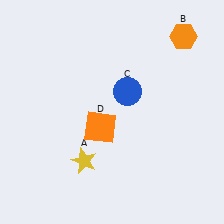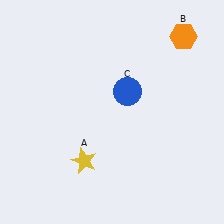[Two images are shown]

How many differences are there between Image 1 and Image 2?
There is 1 difference between the two images.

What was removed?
The orange square (D) was removed in Image 2.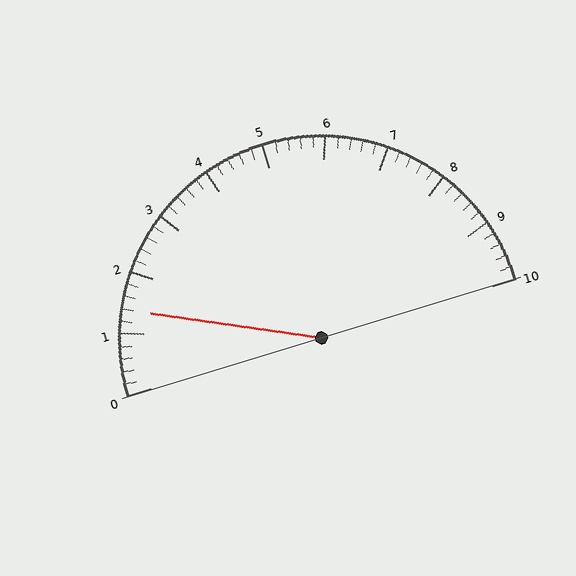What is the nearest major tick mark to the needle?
The nearest major tick mark is 1.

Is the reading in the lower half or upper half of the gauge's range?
The reading is in the lower half of the range (0 to 10).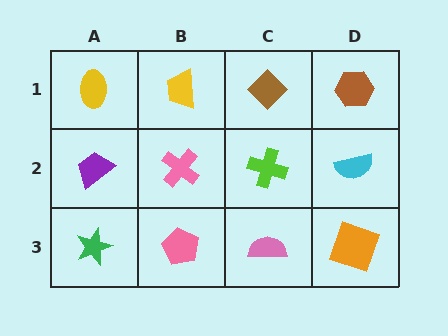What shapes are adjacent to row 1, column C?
A lime cross (row 2, column C), a yellow trapezoid (row 1, column B), a brown hexagon (row 1, column D).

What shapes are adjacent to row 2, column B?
A yellow trapezoid (row 1, column B), a pink pentagon (row 3, column B), a purple trapezoid (row 2, column A), a lime cross (row 2, column C).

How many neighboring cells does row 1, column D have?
2.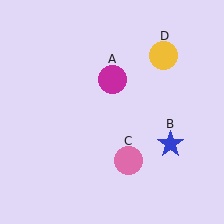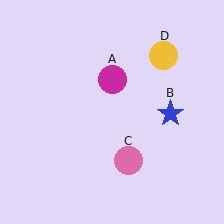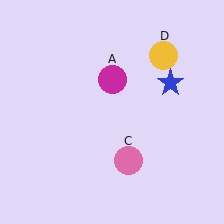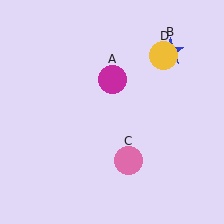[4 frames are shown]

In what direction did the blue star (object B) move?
The blue star (object B) moved up.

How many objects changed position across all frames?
1 object changed position: blue star (object B).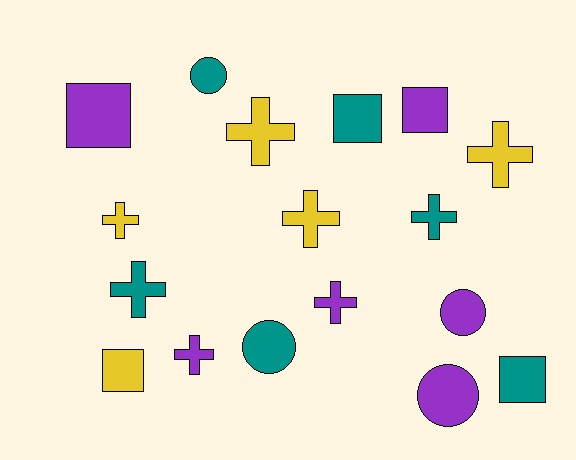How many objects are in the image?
There are 17 objects.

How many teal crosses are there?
There are 2 teal crosses.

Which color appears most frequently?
Purple, with 6 objects.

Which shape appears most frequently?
Cross, with 8 objects.